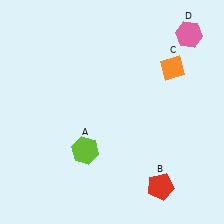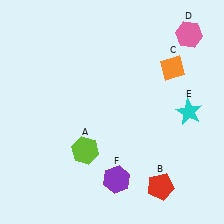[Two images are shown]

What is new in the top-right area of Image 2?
A cyan star (E) was added in the top-right area of Image 2.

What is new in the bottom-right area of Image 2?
A purple hexagon (F) was added in the bottom-right area of Image 2.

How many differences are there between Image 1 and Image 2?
There are 2 differences between the two images.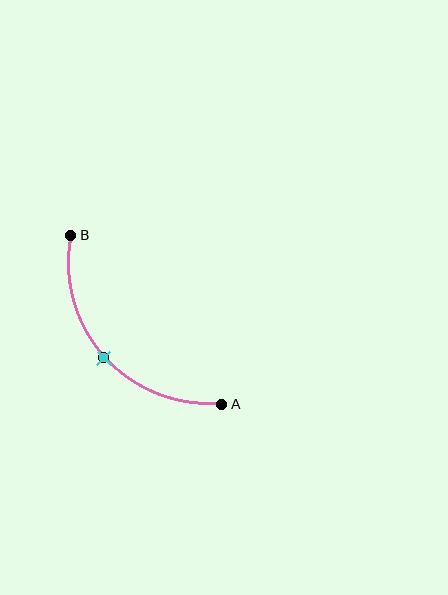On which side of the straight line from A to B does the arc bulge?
The arc bulges below and to the left of the straight line connecting A and B.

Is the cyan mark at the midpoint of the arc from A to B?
Yes. The cyan mark lies on the arc at equal arc-length from both A and B — it is the arc midpoint.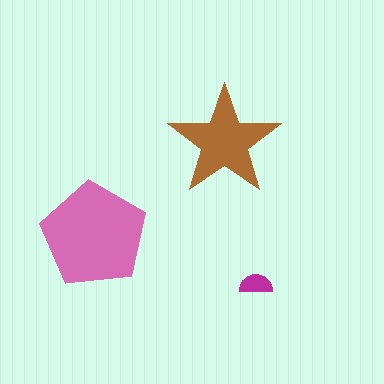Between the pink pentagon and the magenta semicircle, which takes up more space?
The pink pentagon.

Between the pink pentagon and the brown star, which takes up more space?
The pink pentagon.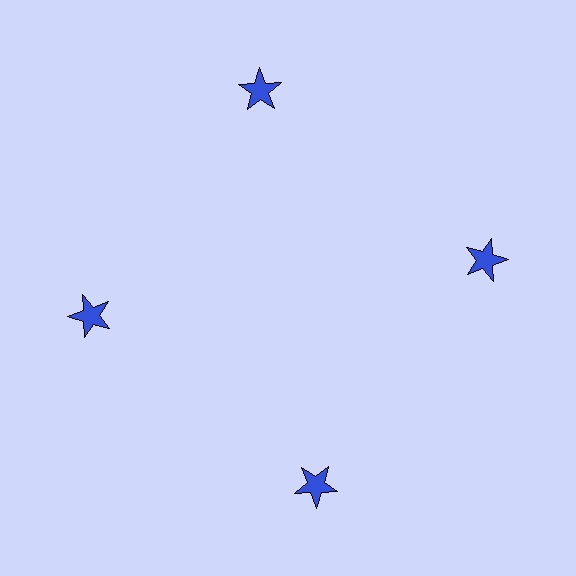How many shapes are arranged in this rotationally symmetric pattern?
There are 4 shapes, arranged in 4 groups of 1.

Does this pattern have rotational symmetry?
Yes, this pattern has 4-fold rotational symmetry. It looks the same after rotating 90 degrees around the center.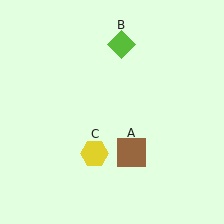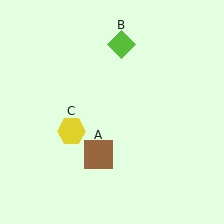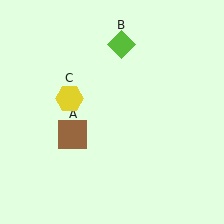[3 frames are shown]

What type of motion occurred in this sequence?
The brown square (object A), yellow hexagon (object C) rotated clockwise around the center of the scene.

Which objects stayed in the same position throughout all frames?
Lime diamond (object B) remained stationary.